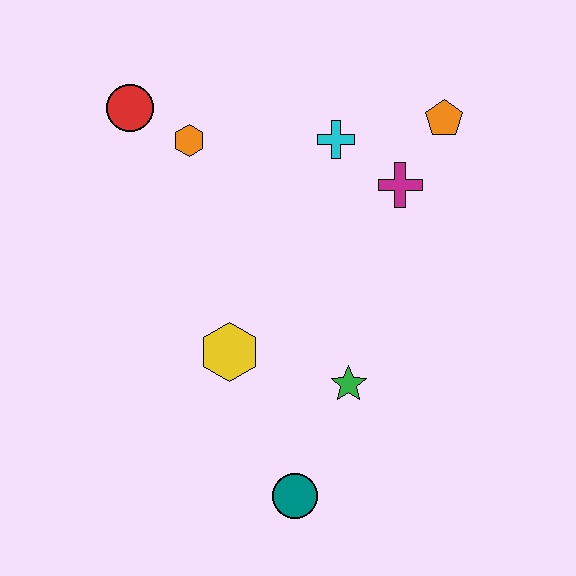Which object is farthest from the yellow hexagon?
The orange pentagon is farthest from the yellow hexagon.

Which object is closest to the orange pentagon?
The magenta cross is closest to the orange pentagon.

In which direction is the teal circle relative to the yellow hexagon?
The teal circle is below the yellow hexagon.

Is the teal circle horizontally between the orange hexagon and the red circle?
No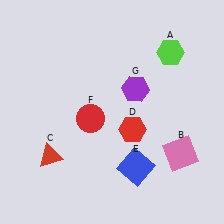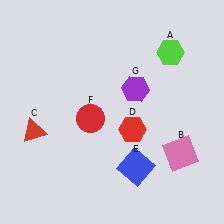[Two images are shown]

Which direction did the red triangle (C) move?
The red triangle (C) moved up.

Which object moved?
The red triangle (C) moved up.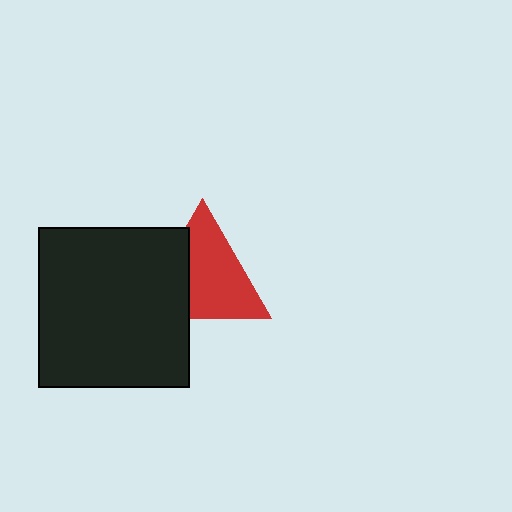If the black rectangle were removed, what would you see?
You would see the complete red triangle.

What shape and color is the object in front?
The object in front is a black rectangle.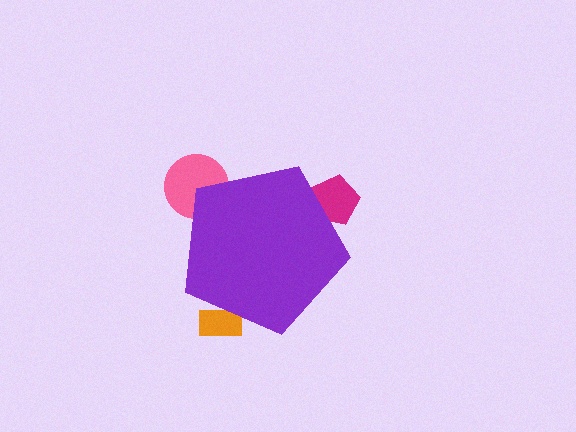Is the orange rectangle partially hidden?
Yes, the orange rectangle is partially hidden behind the purple pentagon.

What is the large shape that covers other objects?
A purple pentagon.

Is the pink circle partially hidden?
Yes, the pink circle is partially hidden behind the purple pentagon.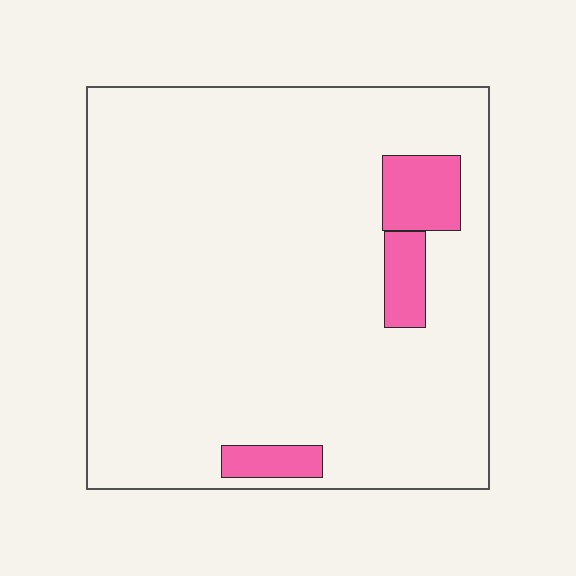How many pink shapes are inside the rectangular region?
3.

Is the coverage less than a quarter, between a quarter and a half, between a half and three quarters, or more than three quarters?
Less than a quarter.